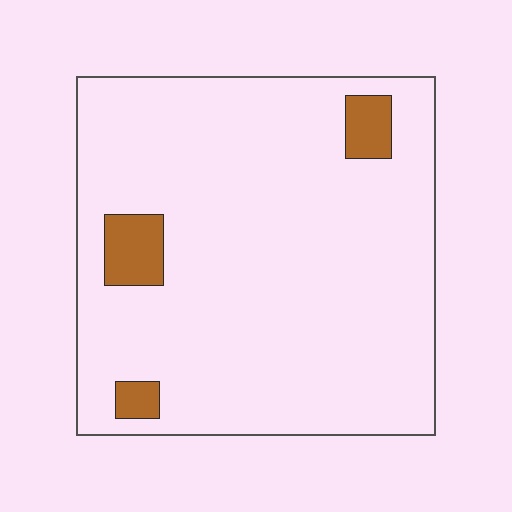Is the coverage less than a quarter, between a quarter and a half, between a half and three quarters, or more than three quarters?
Less than a quarter.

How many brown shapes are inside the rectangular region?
3.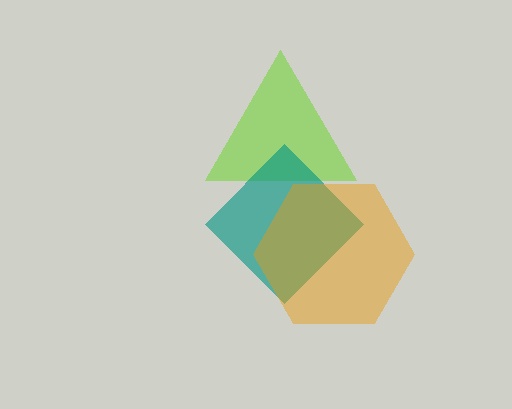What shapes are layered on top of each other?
The layered shapes are: a lime triangle, a teal diamond, an orange hexagon.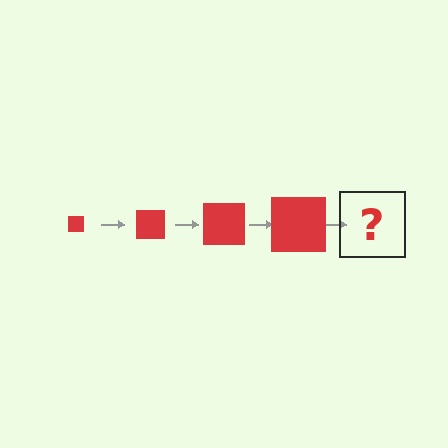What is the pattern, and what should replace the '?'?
The pattern is that the square gets progressively larger each step. The '?' should be a red square, larger than the previous one.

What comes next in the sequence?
The next element should be a red square, larger than the previous one.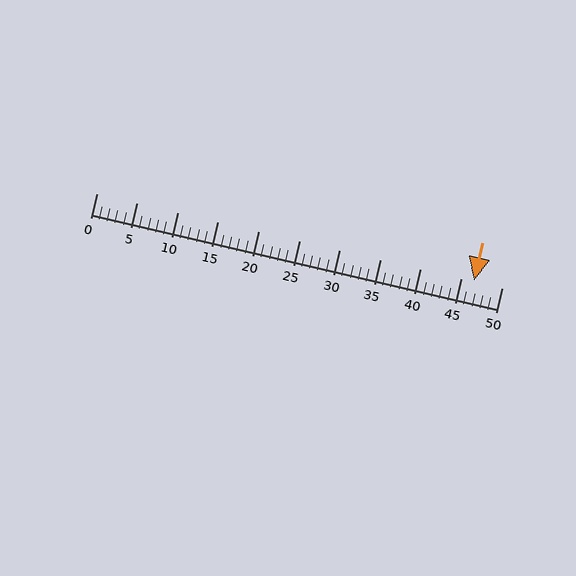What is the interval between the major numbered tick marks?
The major tick marks are spaced 5 units apart.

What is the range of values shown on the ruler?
The ruler shows values from 0 to 50.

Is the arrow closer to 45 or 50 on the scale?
The arrow is closer to 45.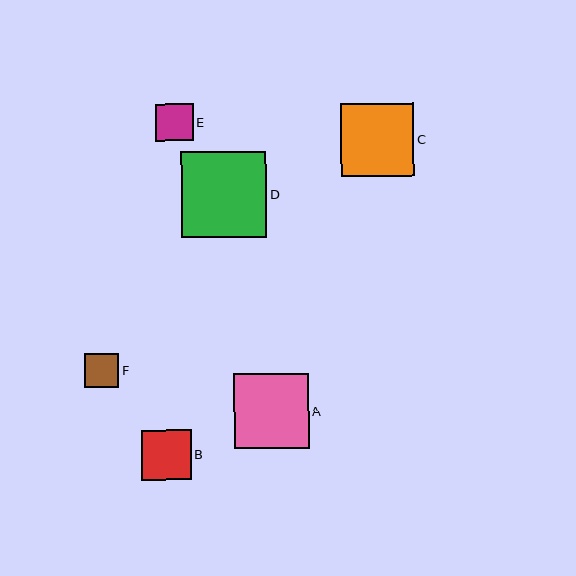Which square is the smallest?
Square F is the smallest with a size of approximately 35 pixels.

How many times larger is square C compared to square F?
Square C is approximately 2.1 times the size of square F.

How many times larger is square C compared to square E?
Square C is approximately 2.0 times the size of square E.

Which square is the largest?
Square D is the largest with a size of approximately 85 pixels.